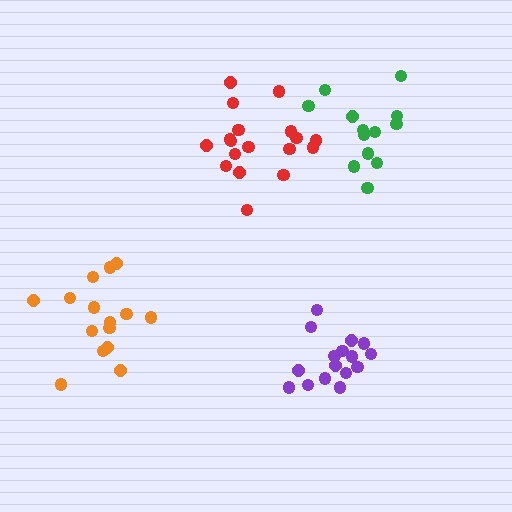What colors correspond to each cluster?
The clusters are colored: green, purple, orange, red.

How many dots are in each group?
Group 1: 13 dots, Group 2: 16 dots, Group 3: 15 dots, Group 4: 18 dots (62 total).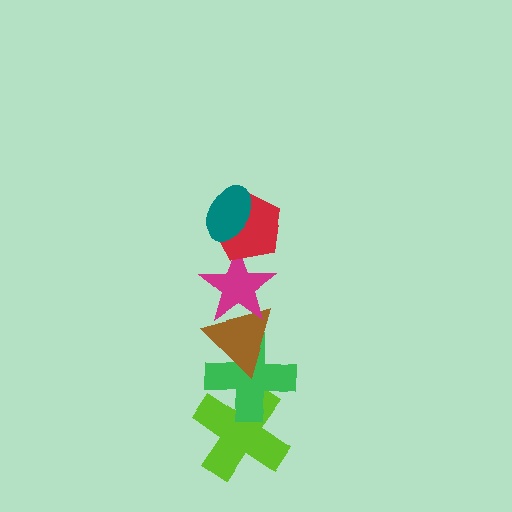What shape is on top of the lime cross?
The green cross is on top of the lime cross.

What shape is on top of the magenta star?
The red pentagon is on top of the magenta star.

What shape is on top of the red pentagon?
The teal ellipse is on top of the red pentagon.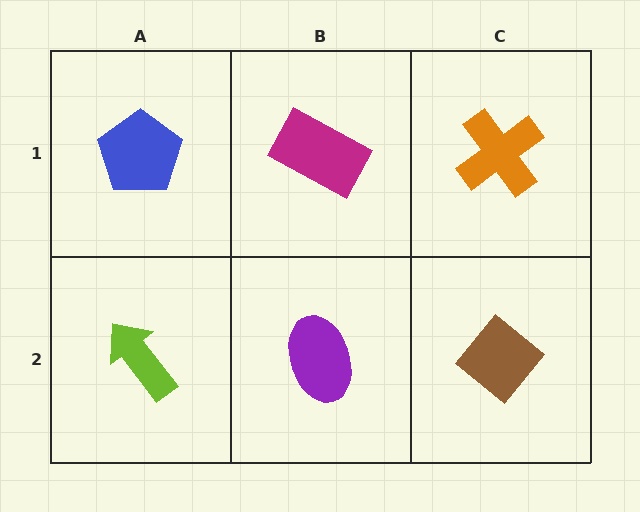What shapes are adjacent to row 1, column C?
A brown diamond (row 2, column C), a magenta rectangle (row 1, column B).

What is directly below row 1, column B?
A purple ellipse.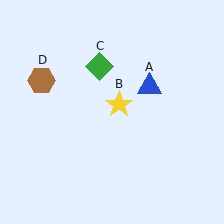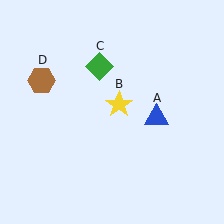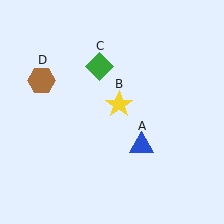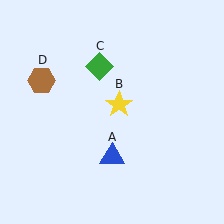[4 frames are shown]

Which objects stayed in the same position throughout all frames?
Yellow star (object B) and green diamond (object C) and brown hexagon (object D) remained stationary.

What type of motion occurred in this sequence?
The blue triangle (object A) rotated clockwise around the center of the scene.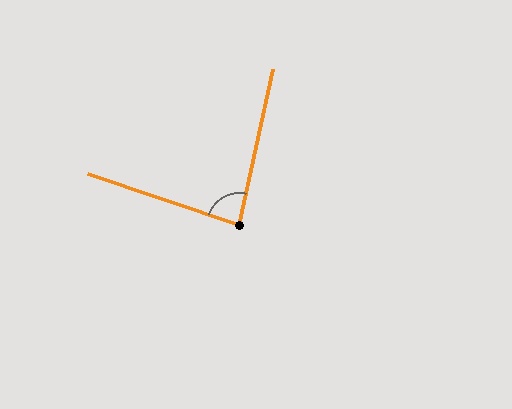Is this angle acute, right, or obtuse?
It is acute.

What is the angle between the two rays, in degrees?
Approximately 83 degrees.